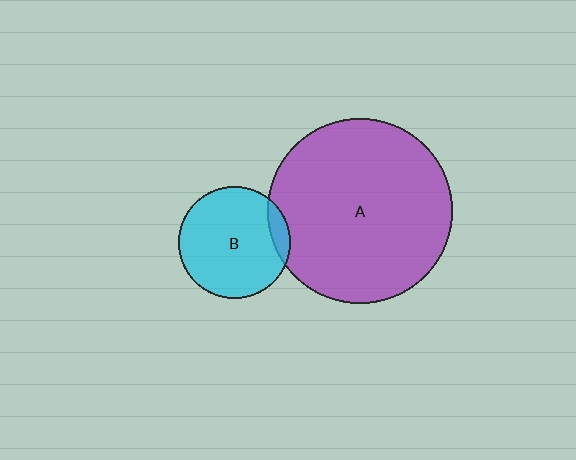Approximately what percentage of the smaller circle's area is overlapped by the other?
Approximately 10%.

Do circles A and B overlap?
Yes.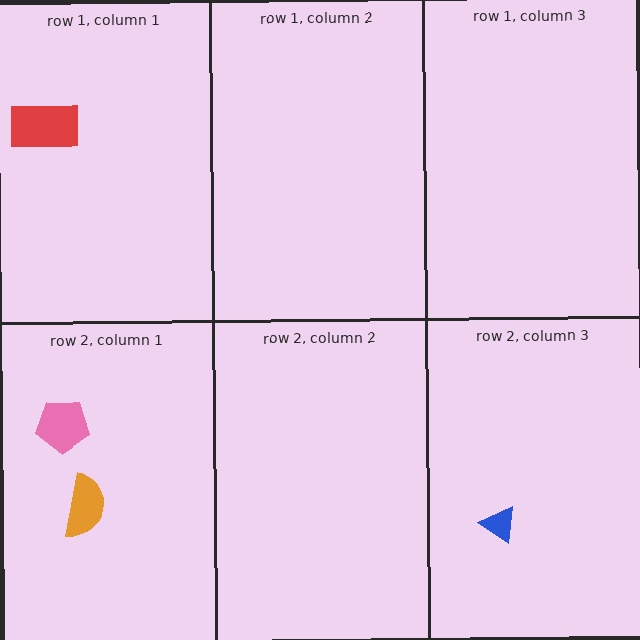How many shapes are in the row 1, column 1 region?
1.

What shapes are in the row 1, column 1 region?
The red rectangle.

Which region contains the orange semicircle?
The row 2, column 1 region.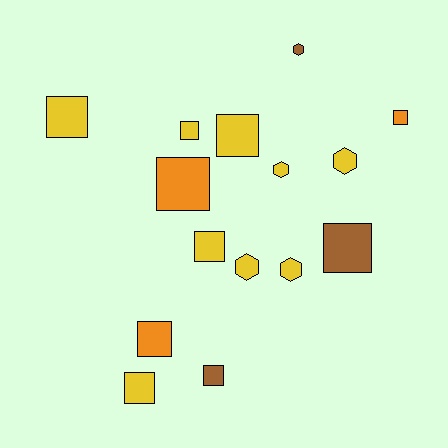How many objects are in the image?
There are 15 objects.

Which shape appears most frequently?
Square, with 10 objects.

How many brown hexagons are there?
There is 1 brown hexagon.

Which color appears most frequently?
Yellow, with 9 objects.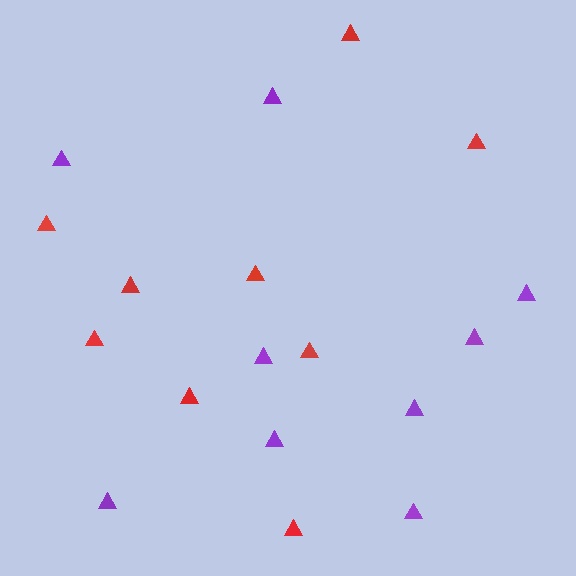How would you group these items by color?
There are 2 groups: one group of red triangles (9) and one group of purple triangles (9).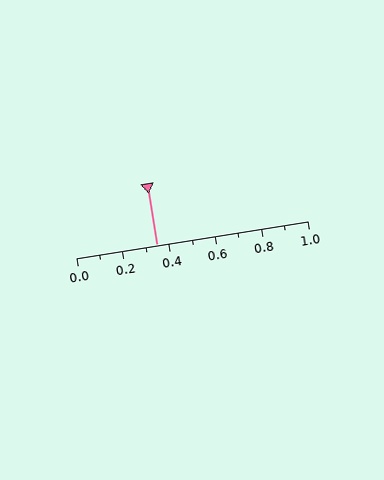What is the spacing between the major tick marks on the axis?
The major ticks are spaced 0.2 apart.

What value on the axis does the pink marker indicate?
The marker indicates approximately 0.35.